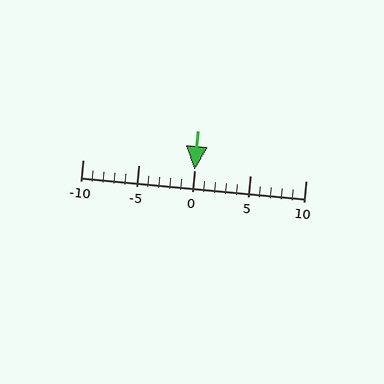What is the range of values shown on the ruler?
The ruler shows values from -10 to 10.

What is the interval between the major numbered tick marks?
The major tick marks are spaced 5 units apart.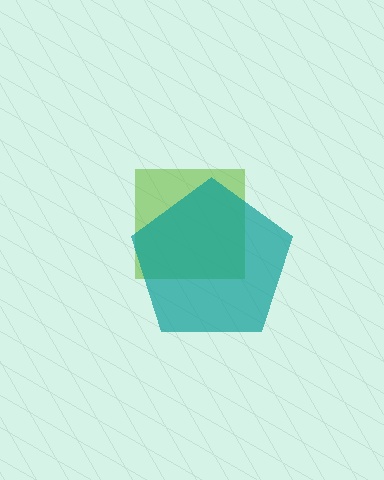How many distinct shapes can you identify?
There are 2 distinct shapes: a lime square, a teal pentagon.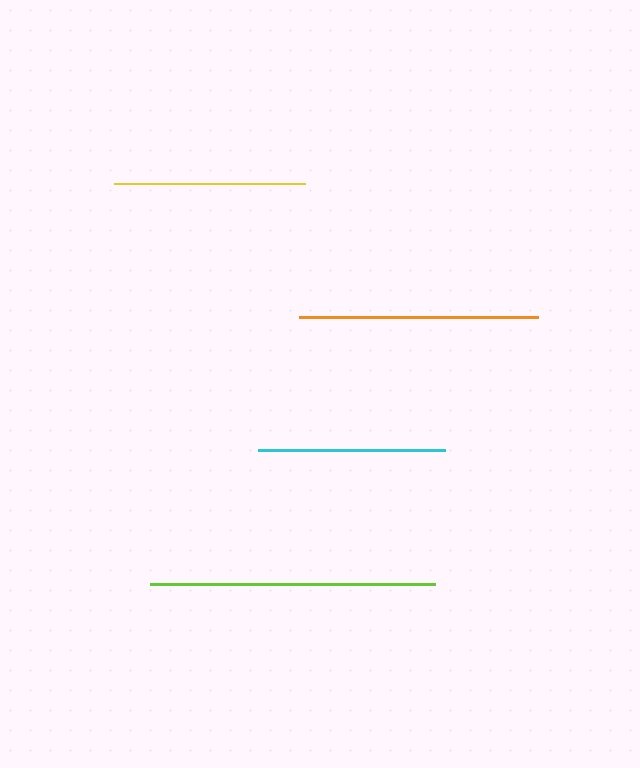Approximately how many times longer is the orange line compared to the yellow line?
The orange line is approximately 1.2 times the length of the yellow line.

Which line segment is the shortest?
The cyan line is the shortest at approximately 187 pixels.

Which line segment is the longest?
The lime line is the longest at approximately 285 pixels.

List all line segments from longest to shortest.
From longest to shortest: lime, orange, yellow, cyan.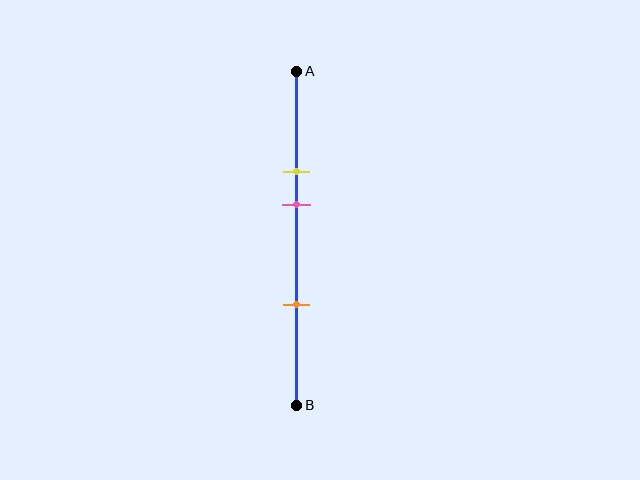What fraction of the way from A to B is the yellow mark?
The yellow mark is approximately 30% (0.3) of the way from A to B.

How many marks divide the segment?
There are 3 marks dividing the segment.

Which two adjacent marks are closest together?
The yellow and pink marks are the closest adjacent pair.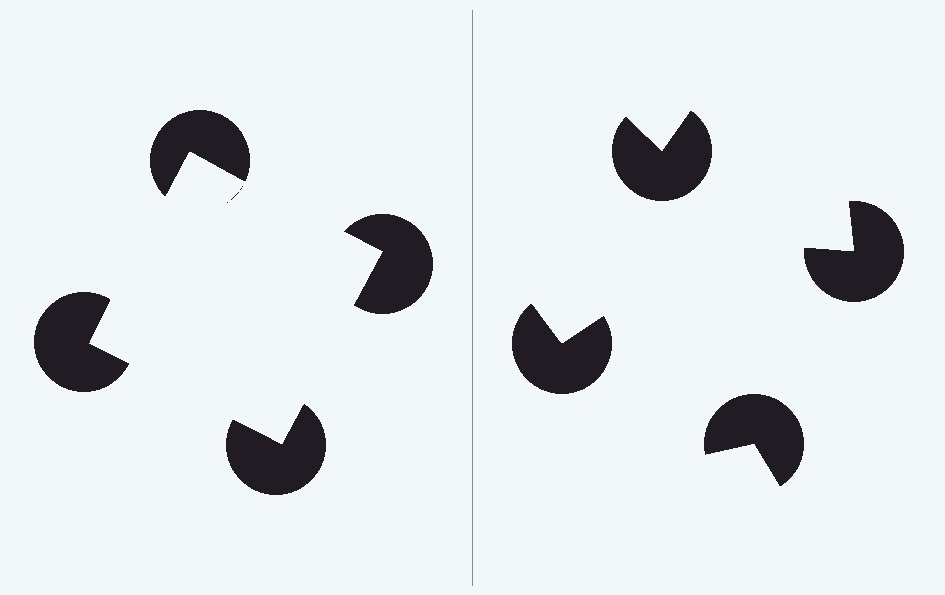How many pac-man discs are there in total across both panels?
8 — 4 on each side.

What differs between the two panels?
The pac-man discs are positioned identically on both sides; only the wedge orientations differ. On the left they align to a square; on the right they are misaligned.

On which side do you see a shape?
An illusory square appears on the left side. On the right side the wedge cuts are rotated, so no coherent shape forms.